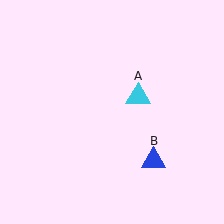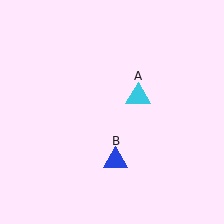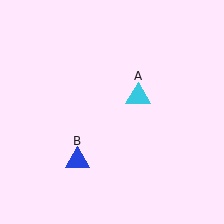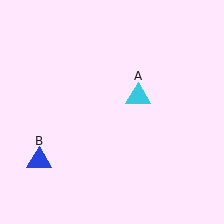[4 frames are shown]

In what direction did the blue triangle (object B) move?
The blue triangle (object B) moved left.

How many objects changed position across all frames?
1 object changed position: blue triangle (object B).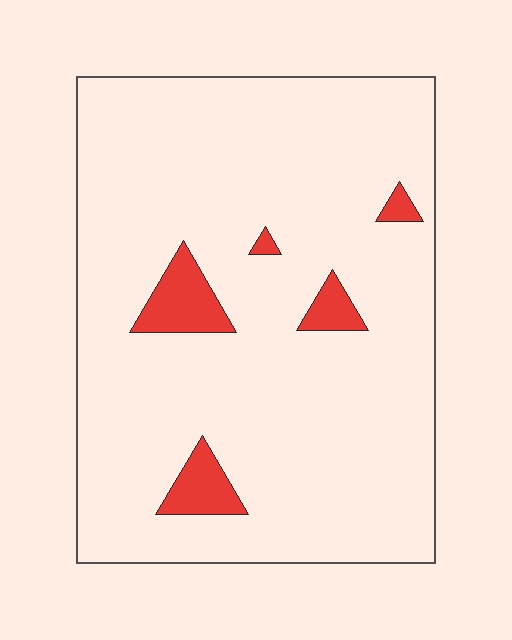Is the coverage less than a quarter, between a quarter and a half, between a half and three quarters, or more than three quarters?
Less than a quarter.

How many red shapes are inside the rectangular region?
5.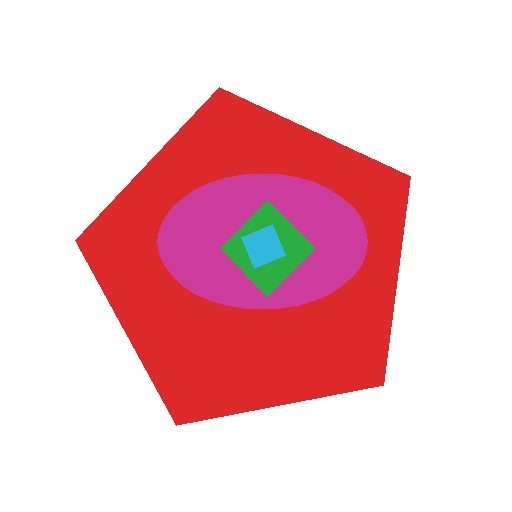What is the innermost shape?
The cyan square.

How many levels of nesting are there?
4.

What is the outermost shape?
The red pentagon.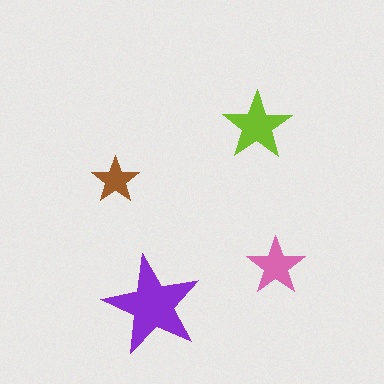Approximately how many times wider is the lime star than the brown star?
About 1.5 times wider.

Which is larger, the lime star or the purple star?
The purple one.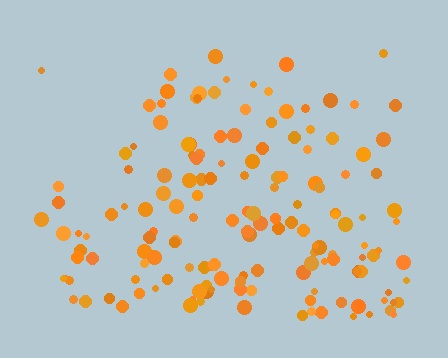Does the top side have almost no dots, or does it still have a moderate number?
Still a moderate number, just noticeably fewer than the bottom.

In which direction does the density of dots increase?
From top to bottom, with the bottom side densest.